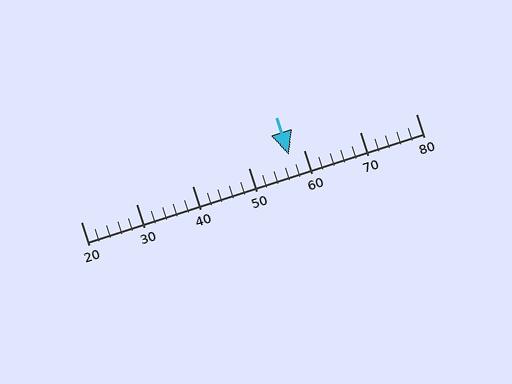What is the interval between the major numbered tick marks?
The major tick marks are spaced 10 units apart.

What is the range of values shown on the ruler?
The ruler shows values from 20 to 80.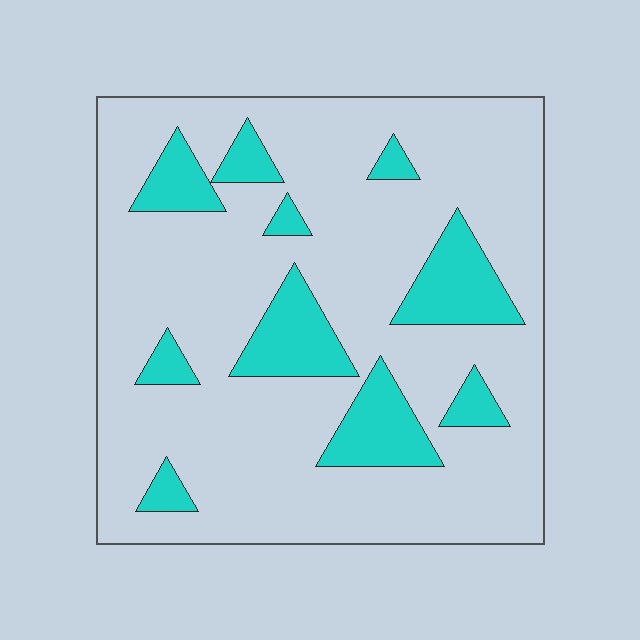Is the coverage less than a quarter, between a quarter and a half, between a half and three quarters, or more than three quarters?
Less than a quarter.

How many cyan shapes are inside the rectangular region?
10.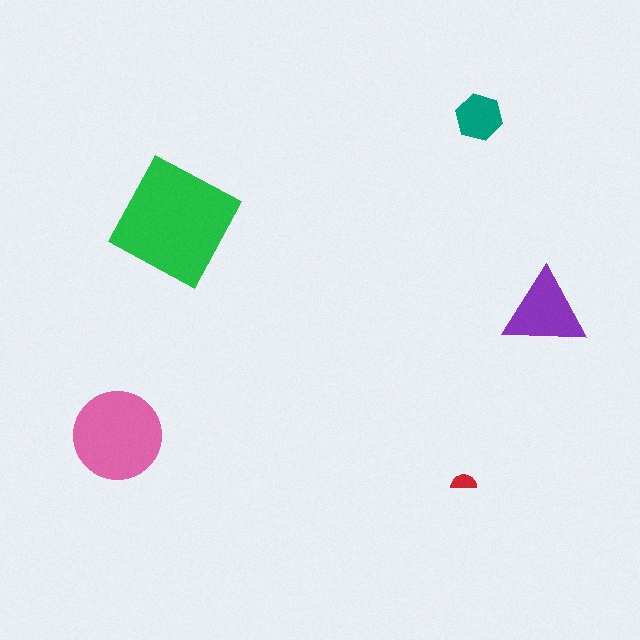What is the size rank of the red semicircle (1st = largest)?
5th.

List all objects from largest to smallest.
The green square, the pink circle, the purple triangle, the teal hexagon, the red semicircle.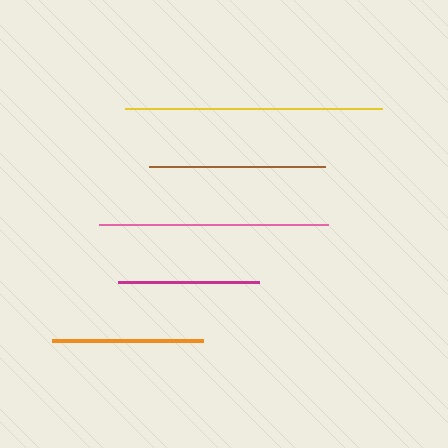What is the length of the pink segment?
The pink segment is approximately 229 pixels long.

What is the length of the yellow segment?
The yellow segment is approximately 257 pixels long.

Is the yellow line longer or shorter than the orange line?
The yellow line is longer than the orange line.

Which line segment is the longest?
The yellow line is the longest at approximately 257 pixels.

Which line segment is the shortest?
The magenta line is the shortest at approximately 141 pixels.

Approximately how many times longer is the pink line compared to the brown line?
The pink line is approximately 1.3 times the length of the brown line.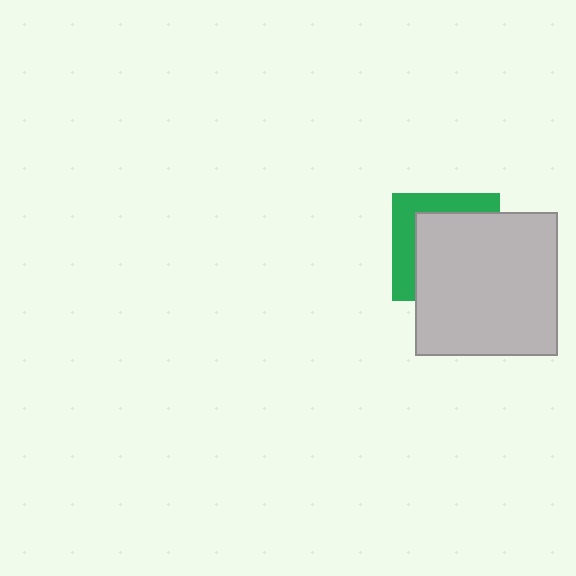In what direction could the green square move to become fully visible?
The green square could move toward the upper-left. That would shift it out from behind the light gray square entirely.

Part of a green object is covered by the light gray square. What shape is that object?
It is a square.